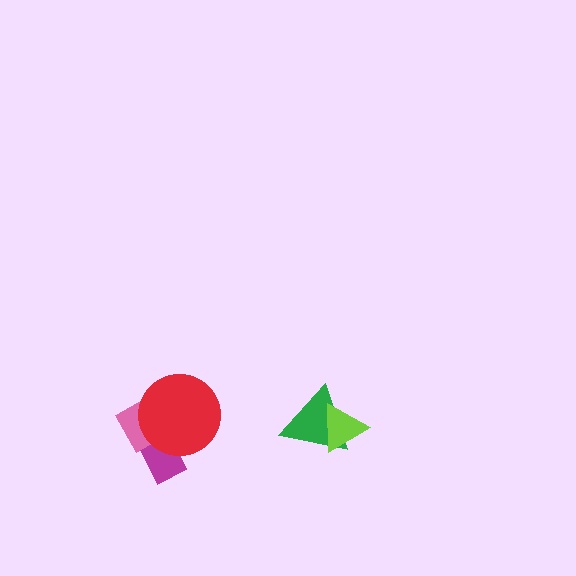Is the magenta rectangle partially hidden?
Yes, it is partially covered by another shape.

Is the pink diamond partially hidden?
Yes, it is partially covered by another shape.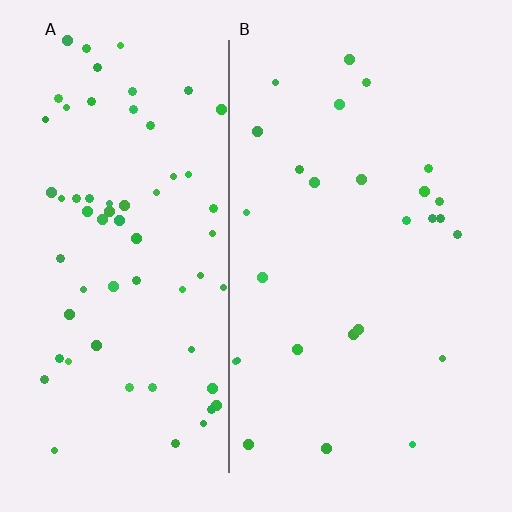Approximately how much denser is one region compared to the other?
Approximately 2.4× — region A over region B.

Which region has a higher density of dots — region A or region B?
A (the left).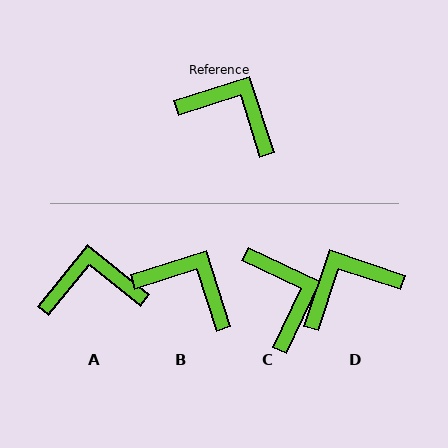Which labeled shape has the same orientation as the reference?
B.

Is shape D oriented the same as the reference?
No, it is off by about 54 degrees.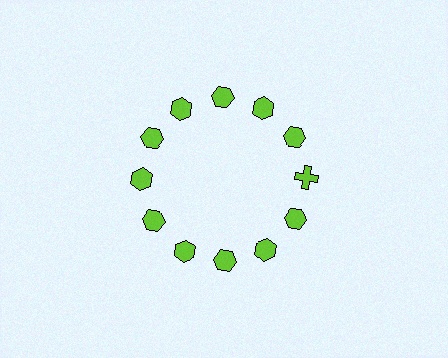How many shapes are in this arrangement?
There are 12 shapes arranged in a ring pattern.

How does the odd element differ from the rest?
It has a different shape: cross instead of hexagon.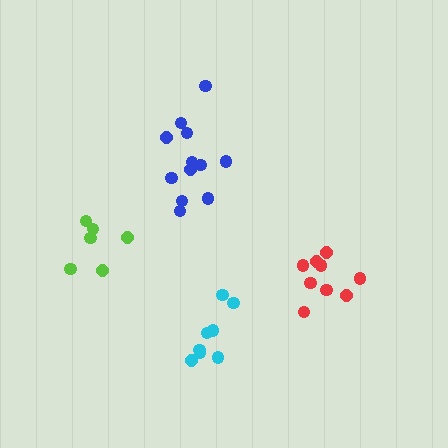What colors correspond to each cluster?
The clusters are colored: cyan, red, blue, lime.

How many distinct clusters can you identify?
There are 4 distinct clusters.